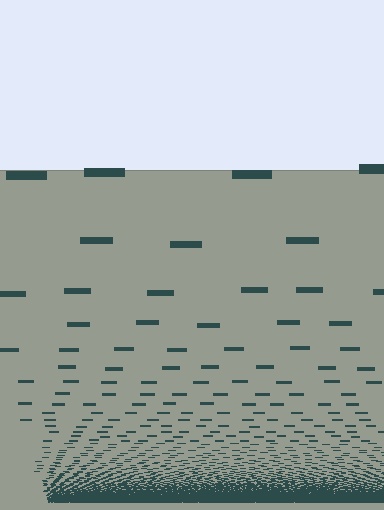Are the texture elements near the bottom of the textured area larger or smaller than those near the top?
Smaller. The gradient is inverted — elements near the bottom are smaller and denser.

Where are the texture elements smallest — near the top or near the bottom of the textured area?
Near the bottom.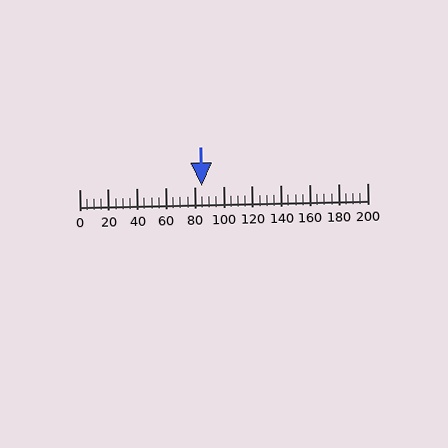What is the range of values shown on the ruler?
The ruler shows values from 0 to 200.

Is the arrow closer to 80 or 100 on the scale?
The arrow is closer to 80.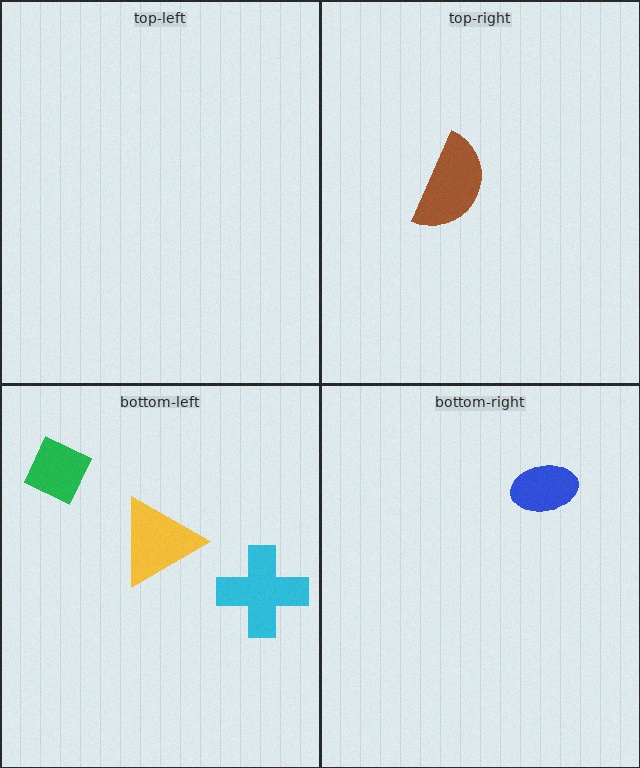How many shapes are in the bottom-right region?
1.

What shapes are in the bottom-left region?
The green diamond, the yellow triangle, the cyan cross.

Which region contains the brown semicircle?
The top-right region.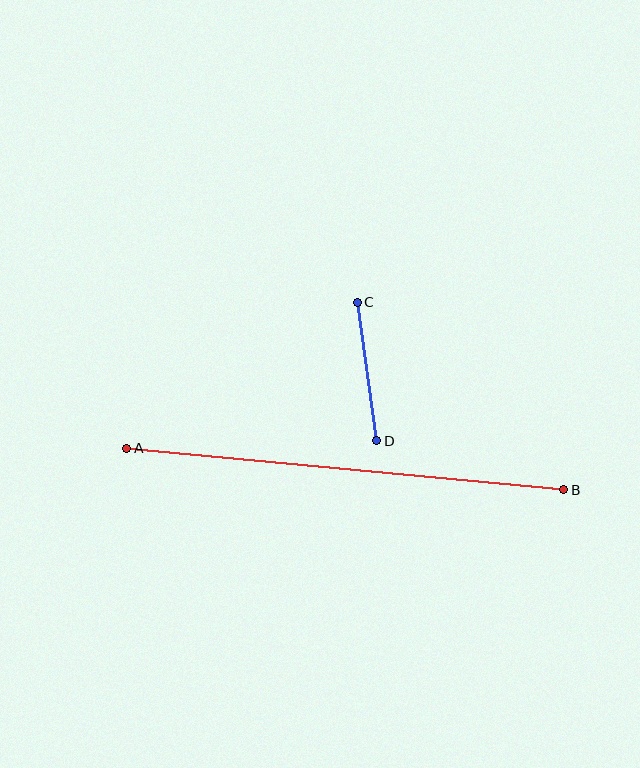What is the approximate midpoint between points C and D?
The midpoint is at approximately (367, 371) pixels.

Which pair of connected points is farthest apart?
Points A and B are farthest apart.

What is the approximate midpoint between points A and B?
The midpoint is at approximately (345, 469) pixels.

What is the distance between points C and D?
The distance is approximately 140 pixels.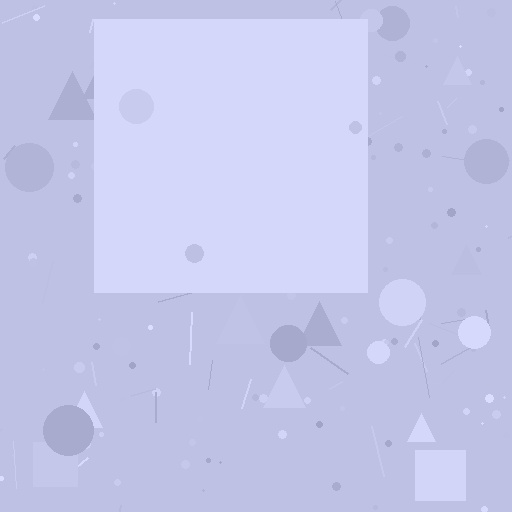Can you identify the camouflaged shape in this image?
The camouflaged shape is a square.